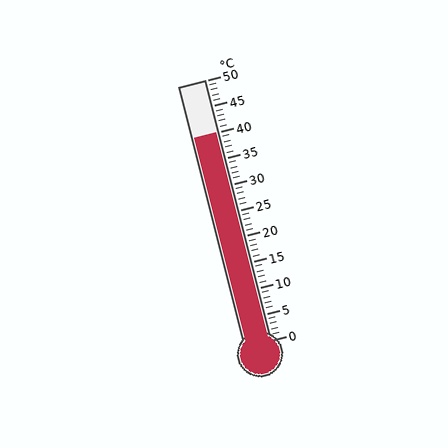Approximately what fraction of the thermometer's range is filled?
The thermometer is filled to approximately 80% of its range.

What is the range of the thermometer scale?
The thermometer scale ranges from 0°C to 50°C.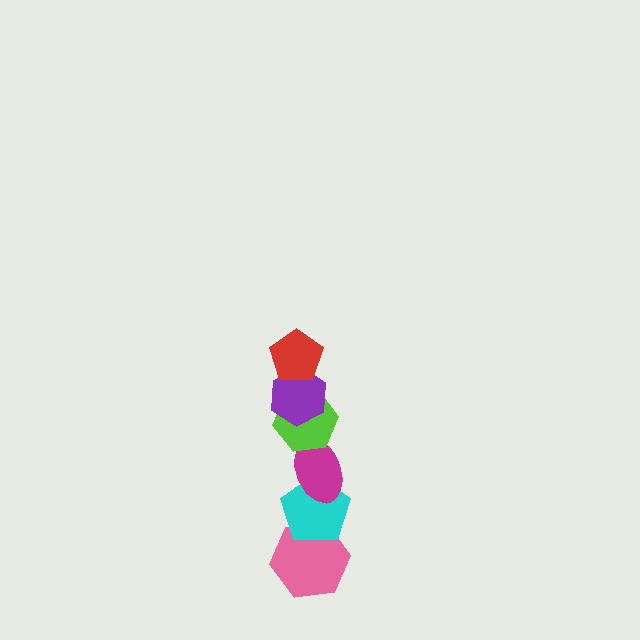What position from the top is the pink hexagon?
The pink hexagon is 6th from the top.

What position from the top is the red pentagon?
The red pentagon is 1st from the top.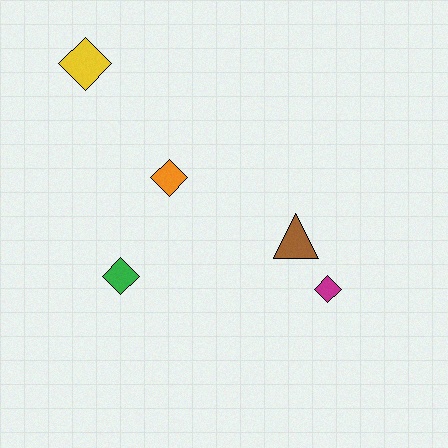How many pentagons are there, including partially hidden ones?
There are no pentagons.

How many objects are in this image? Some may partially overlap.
There are 5 objects.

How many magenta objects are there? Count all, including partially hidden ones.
There is 1 magenta object.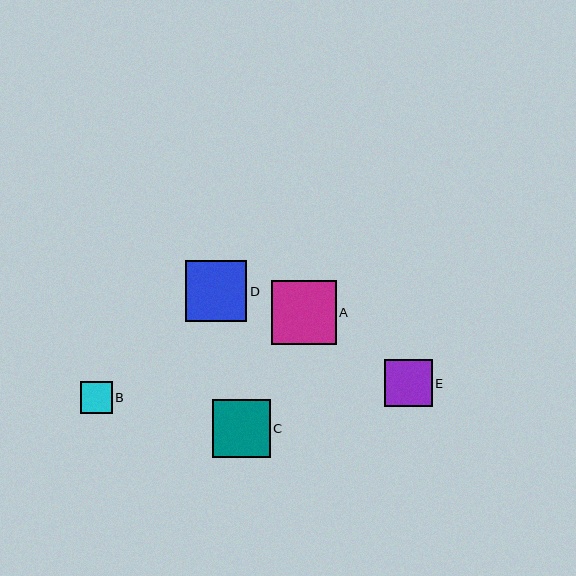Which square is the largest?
Square A is the largest with a size of approximately 64 pixels.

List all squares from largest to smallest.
From largest to smallest: A, D, C, E, B.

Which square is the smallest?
Square B is the smallest with a size of approximately 31 pixels.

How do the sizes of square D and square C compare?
Square D and square C are approximately the same size.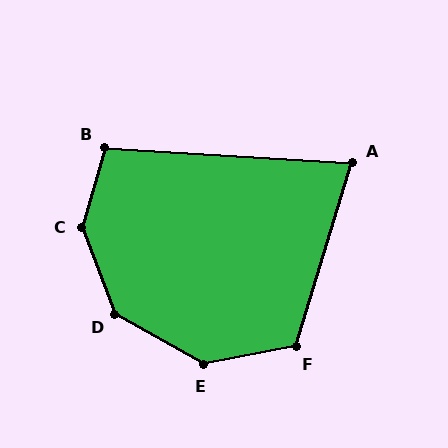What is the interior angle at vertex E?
Approximately 139 degrees (obtuse).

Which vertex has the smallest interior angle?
A, at approximately 77 degrees.